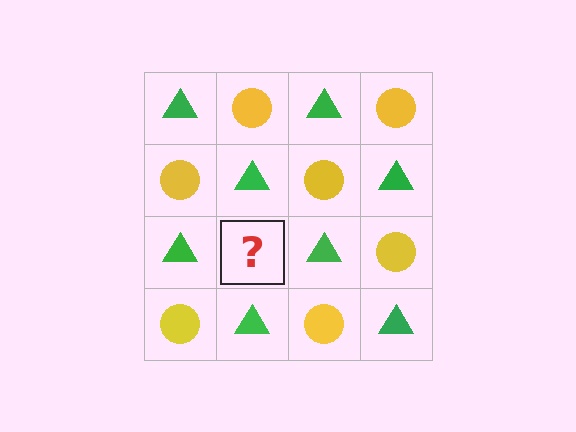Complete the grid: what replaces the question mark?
The question mark should be replaced with a yellow circle.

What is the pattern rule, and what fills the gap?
The rule is that it alternates green triangle and yellow circle in a checkerboard pattern. The gap should be filled with a yellow circle.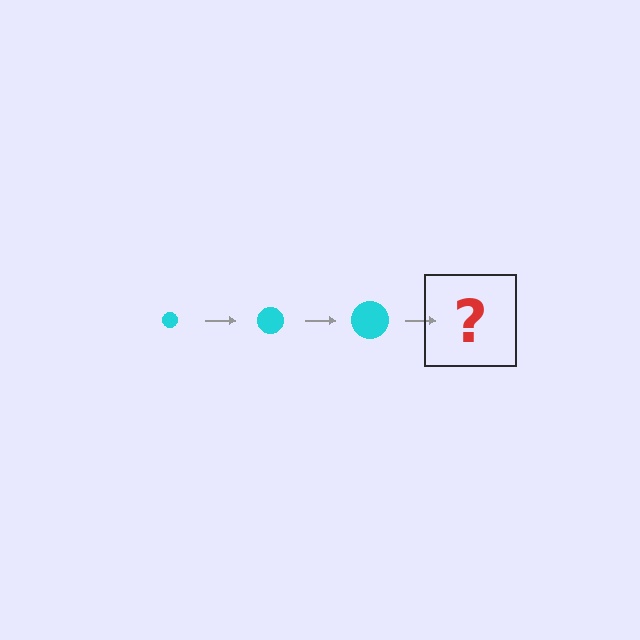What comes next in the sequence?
The next element should be a cyan circle, larger than the previous one.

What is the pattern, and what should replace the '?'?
The pattern is that the circle gets progressively larger each step. The '?' should be a cyan circle, larger than the previous one.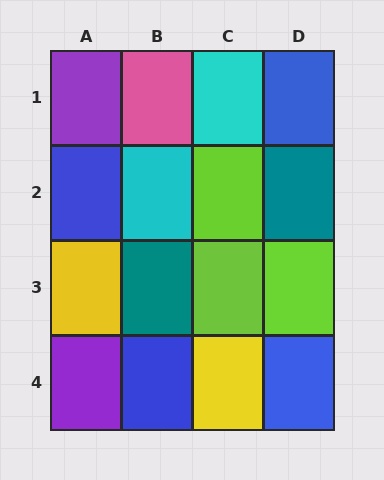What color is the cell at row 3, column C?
Lime.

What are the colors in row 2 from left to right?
Blue, cyan, lime, teal.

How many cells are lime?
3 cells are lime.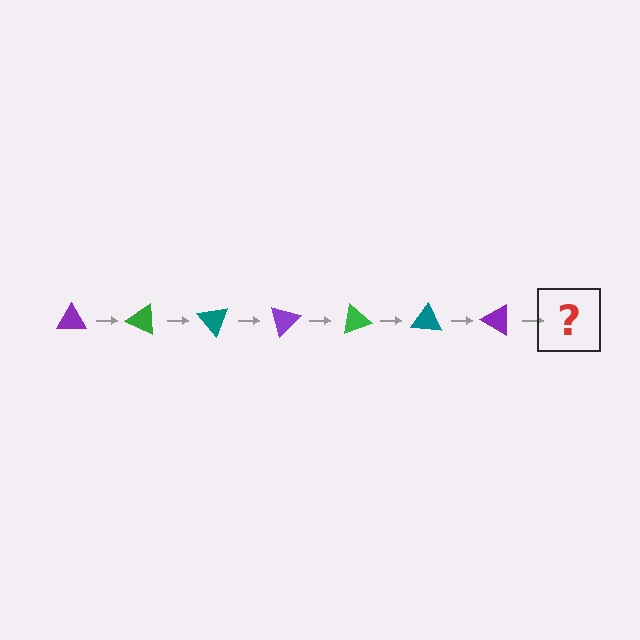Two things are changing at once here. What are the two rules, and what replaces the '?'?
The two rules are that it rotates 25 degrees each step and the color cycles through purple, green, and teal. The '?' should be a green triangle, rotated 175 degrees from the start.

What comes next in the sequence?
The next element should be a green triangle, rotated 175 degrees from the start.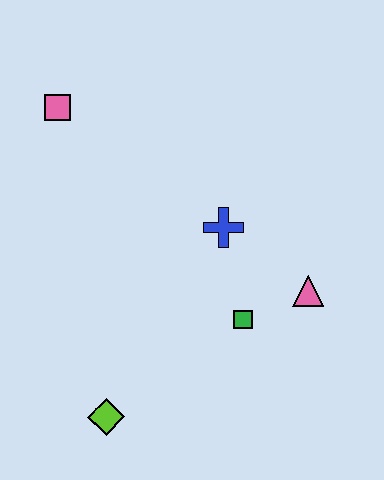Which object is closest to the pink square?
The blue cross is closest to the pink square.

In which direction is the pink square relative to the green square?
The pink square is above the green square.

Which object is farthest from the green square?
The pink square is farthest from the green square.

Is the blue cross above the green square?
Yes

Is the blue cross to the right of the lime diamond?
Yes